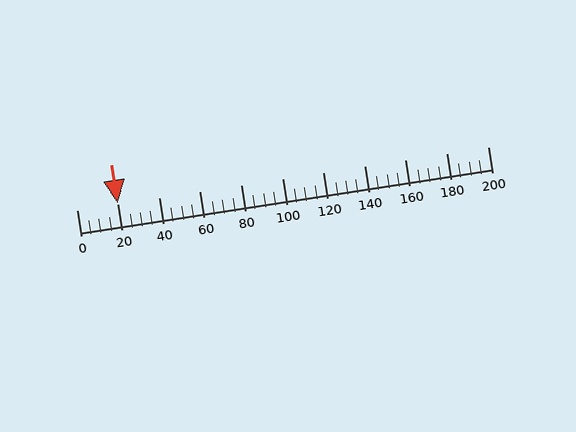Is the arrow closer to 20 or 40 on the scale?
The arrow is closer to 20.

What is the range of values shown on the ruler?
The ruler shows values from 0 to 200.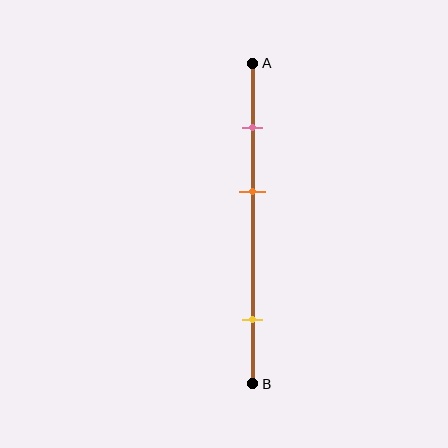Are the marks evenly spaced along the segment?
No, the marks are not evenly spaced.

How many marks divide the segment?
There are 3 marks dividing the segment.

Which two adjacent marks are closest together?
The pink and orange marks are the closest adjacent pair.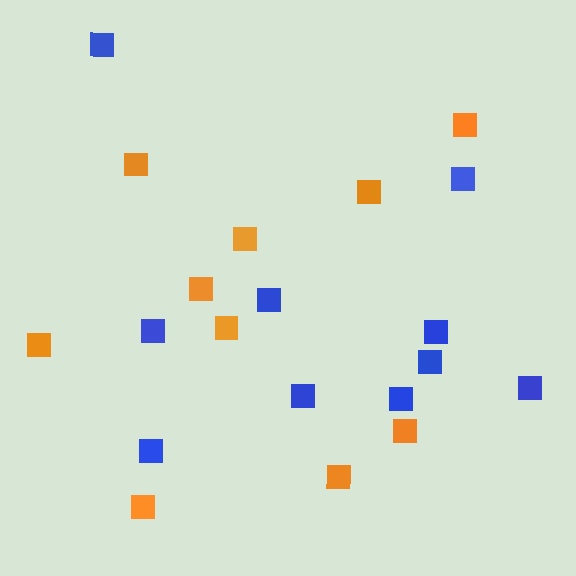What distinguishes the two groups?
There are 2 groups: one group of orange squares (10) and one group of blue squares (10).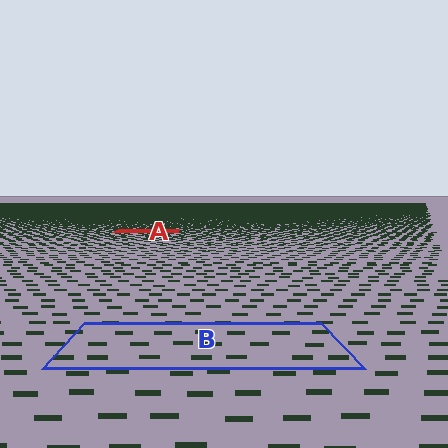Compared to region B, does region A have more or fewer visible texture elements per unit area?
Region A has more texture elements per unit area — they are packed more densely because it is farther away.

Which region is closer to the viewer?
Region B is closer. The texture elements there are larger and more spread out.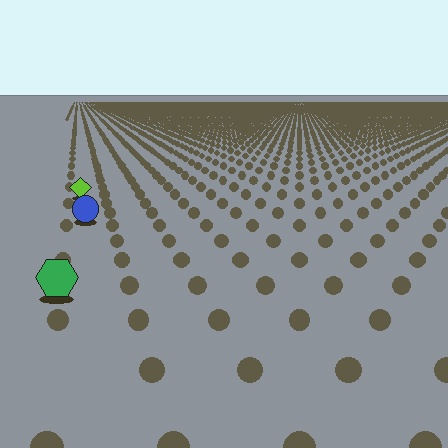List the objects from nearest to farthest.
From nearest to farthest: the green hexagon, the blue circle, the lime diamond.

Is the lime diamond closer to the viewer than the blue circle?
No. The blue circle is closer — you can tell from the texture gradient: the ground texture is coarser near it.